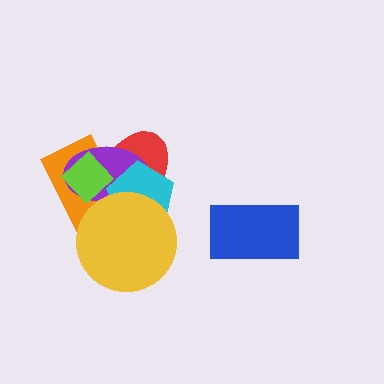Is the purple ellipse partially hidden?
Yes, it is partially covered by another shape.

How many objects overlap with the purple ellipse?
5 objects overlap with the purple ellipse.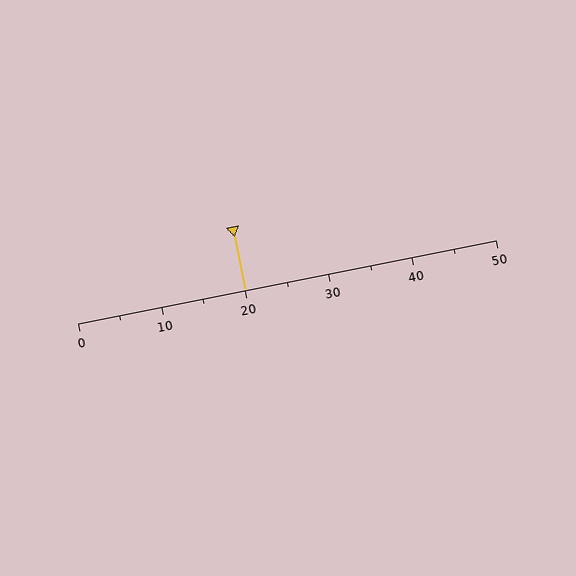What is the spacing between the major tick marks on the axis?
The major ticks are spaced 10 apart.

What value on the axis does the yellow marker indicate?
The marker indicates approximately 20.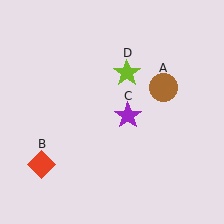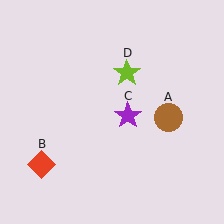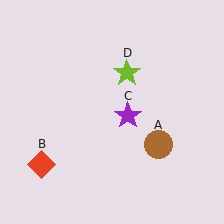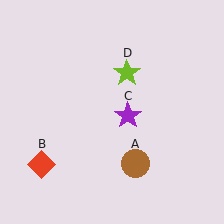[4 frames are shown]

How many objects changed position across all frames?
1 object changed position: brown circle (object A).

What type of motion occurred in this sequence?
The brown circle (object A) rotated clockwise around the center of the scene.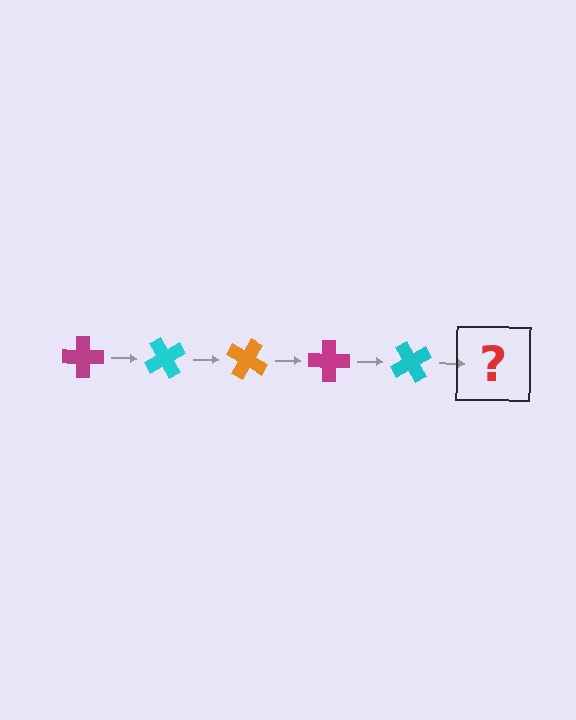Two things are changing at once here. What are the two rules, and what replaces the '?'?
The two rules are that it rotates 60 degrees each step and the color cycles through magenta, cyan, and orange. The '?' should be an orange cross, rotated 300 degrees from the start.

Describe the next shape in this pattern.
It should be an orange cross, rotated 300 degrees from the start.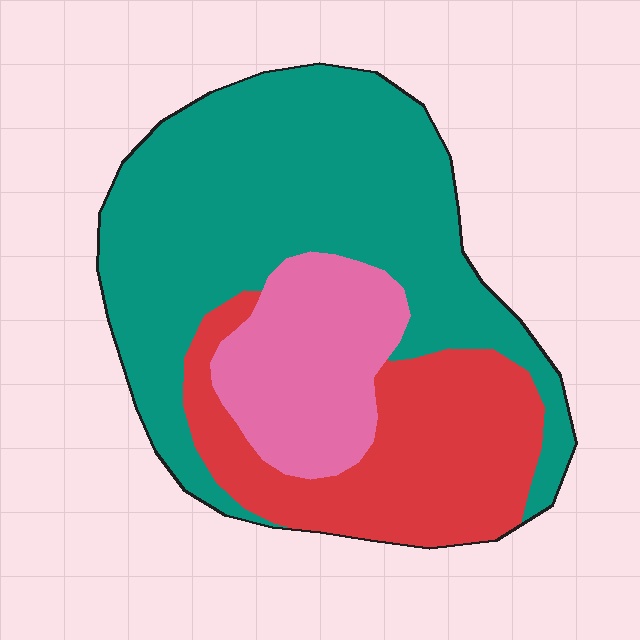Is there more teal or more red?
Teal.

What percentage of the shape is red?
Red takes up about one quarter (1/4) of the shape.